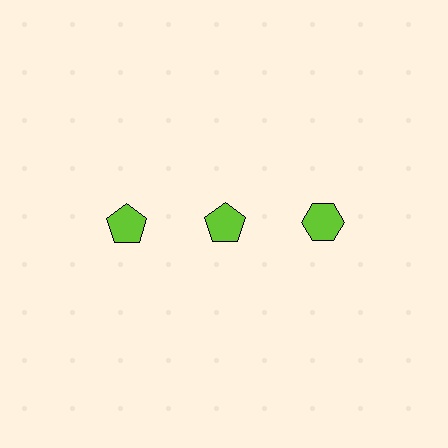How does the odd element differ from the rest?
It has a different shape: hexagon instead of pentagon.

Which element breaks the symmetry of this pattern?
The lime hexagon in the top row, center column breaks the symmetry. All other shapes are lime pentagons.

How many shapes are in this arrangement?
There are 3 shapes arranged in a grid pattern.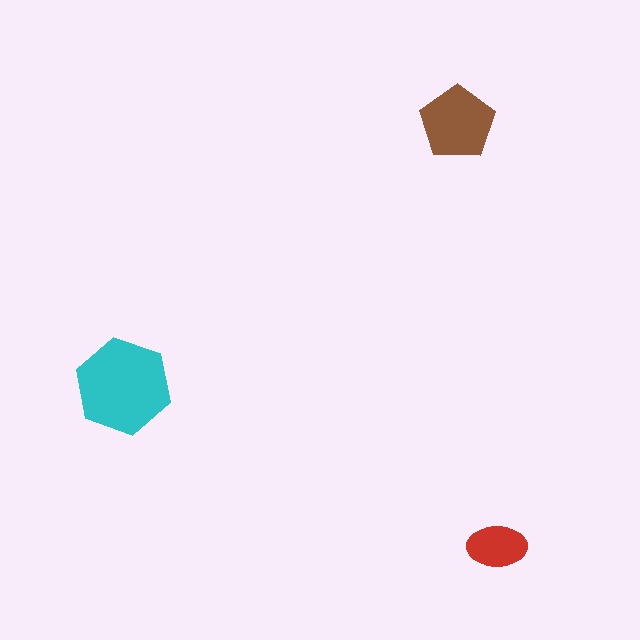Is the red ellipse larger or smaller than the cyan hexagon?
Smaller.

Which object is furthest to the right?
The red ellipse is rightmost.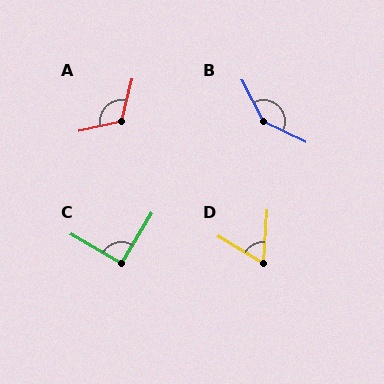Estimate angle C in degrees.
Approximately 91 degrees.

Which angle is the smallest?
D, at approximately 62 degrees.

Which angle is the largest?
B, at approximately 143 degrees.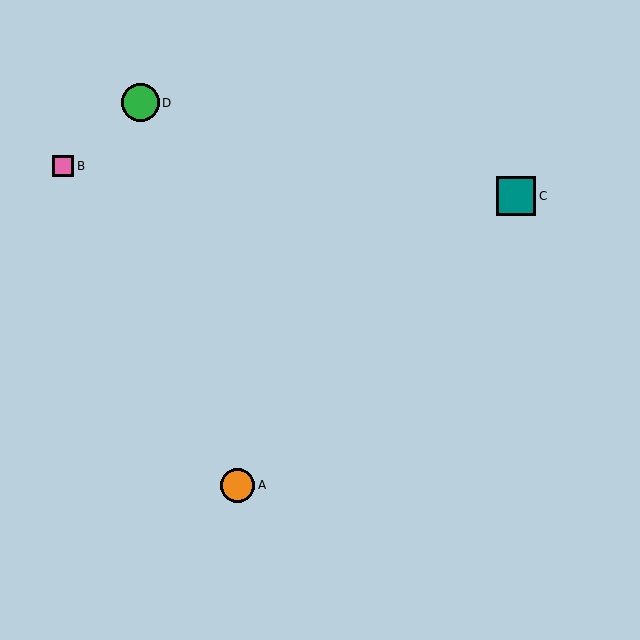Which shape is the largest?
The teal square (labeled C) is the largest.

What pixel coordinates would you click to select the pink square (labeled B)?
Click at (63, 166) to select the pink square B.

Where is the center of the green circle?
The center of the green circle is at (140, 103).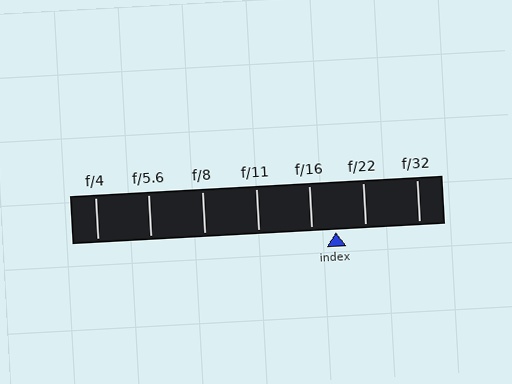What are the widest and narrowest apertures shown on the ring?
The widest aperture shown is f/4 and the narrowest is f/32.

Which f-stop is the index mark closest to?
The index mark is closest to f/16.